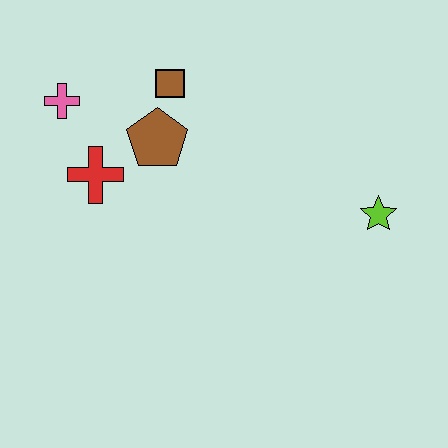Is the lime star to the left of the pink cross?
No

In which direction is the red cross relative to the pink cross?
The red cross is below the pink cross.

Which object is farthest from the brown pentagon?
The lime star is farthest from the brown pentagon.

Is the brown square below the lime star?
No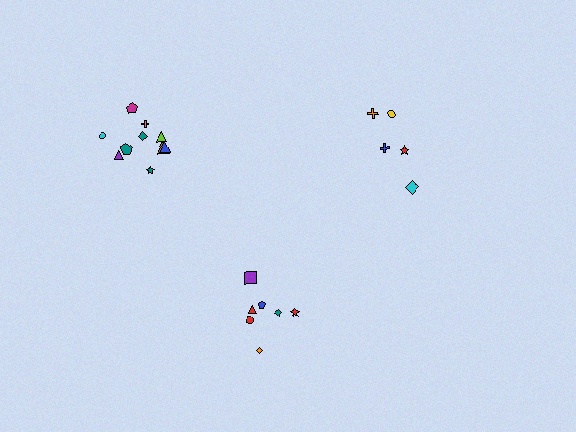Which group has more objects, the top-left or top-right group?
The top-left group.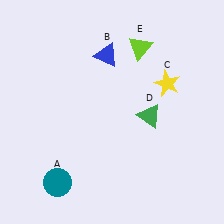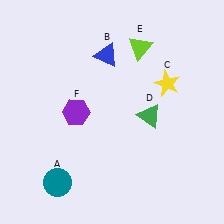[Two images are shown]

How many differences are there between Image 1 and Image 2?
There is 1 difference between the two images.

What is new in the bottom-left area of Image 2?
A purple hexagon (F) was added in the bottom-left area of Image 2.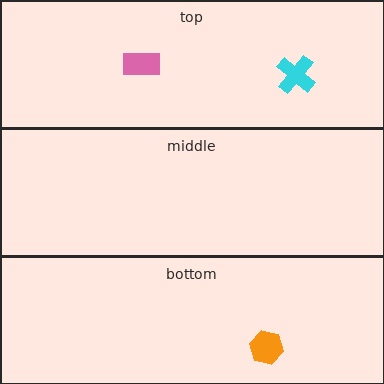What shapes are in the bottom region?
The orange hexagon.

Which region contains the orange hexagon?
The bottom region.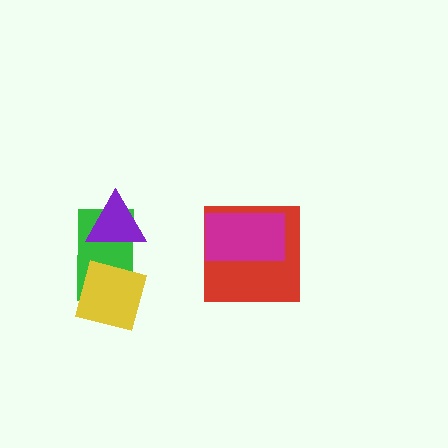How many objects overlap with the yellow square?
1 object overlaps with the yellow square.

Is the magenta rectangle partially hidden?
No, no other shape covers it.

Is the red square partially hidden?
Yes, it is partially covered by another shape.